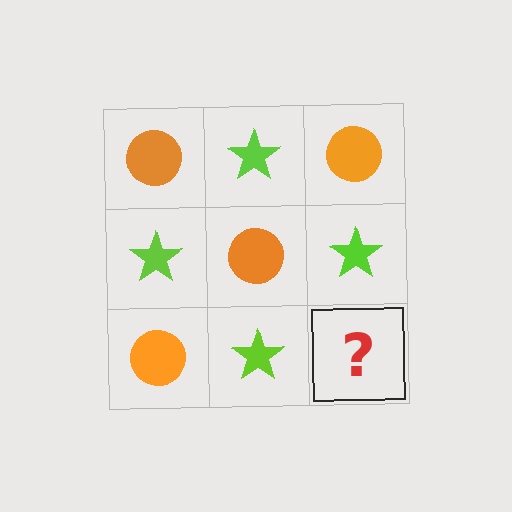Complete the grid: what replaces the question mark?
The question mark should be replaced with an orange circle.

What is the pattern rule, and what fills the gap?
The rule is that it alternates orange circle and lime star in a checkerboard pattern. The gap should be filled with an orange circle.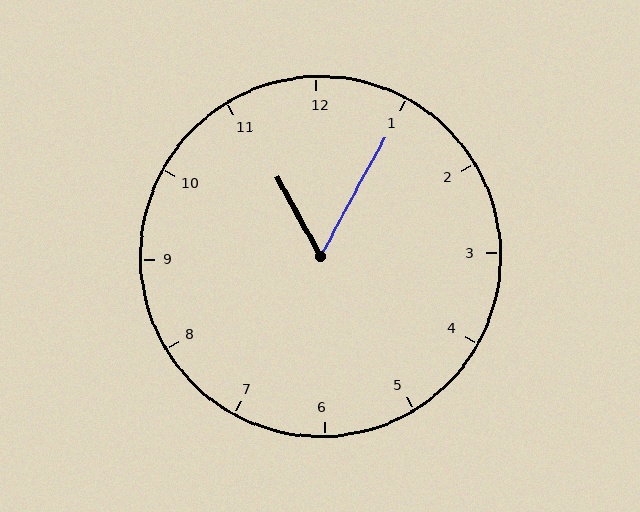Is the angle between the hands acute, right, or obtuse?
It is acute.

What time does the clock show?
11:05.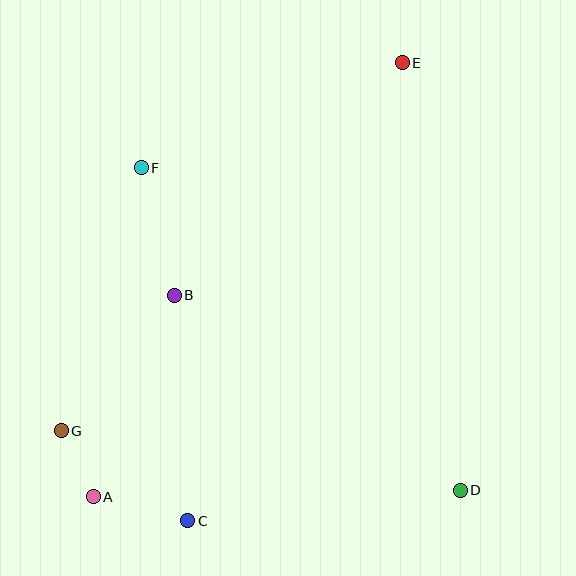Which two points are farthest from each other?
Points A and E are farthest from each other.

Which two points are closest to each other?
Points A and G are closest to each other.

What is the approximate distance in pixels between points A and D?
The distance between A and D is approximately 367 pixels.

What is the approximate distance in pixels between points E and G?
The distance between E and G is approximately 502 pixels.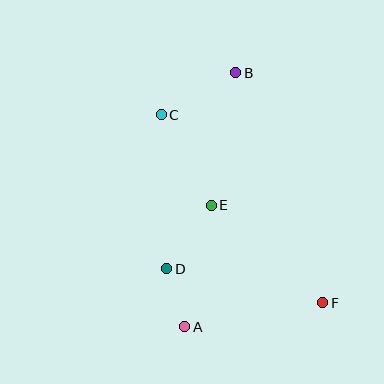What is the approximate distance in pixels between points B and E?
The distance between B and E is approximately 135 pixels.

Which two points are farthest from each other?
Points A and B are farthest from each other.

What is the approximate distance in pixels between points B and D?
The distance between B and D is approximately 208 pixels.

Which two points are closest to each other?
Points A and D are closest to each other.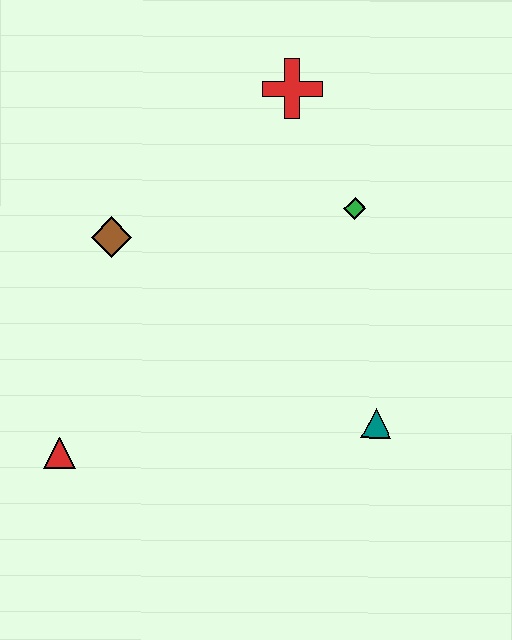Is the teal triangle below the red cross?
Yes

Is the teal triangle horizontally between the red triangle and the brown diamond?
No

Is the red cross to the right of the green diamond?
No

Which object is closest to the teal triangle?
The green diamond is closest to the teal triangle.